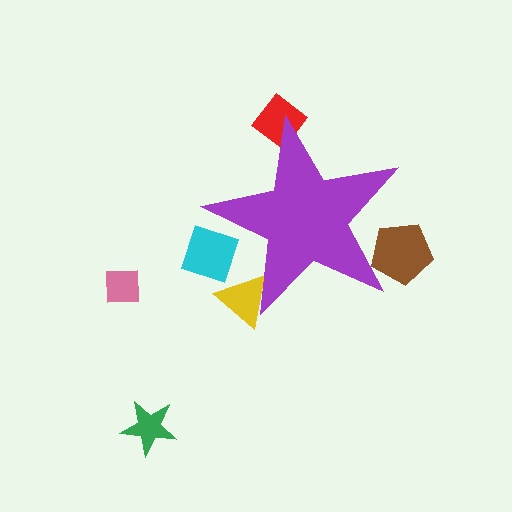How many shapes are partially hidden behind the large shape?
4 shapes are partially hidden.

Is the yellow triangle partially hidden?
Yes, the yellow triangle is partially hidden behind the purple star.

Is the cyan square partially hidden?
Yes, the cyan square is partially hidden behind the purple star.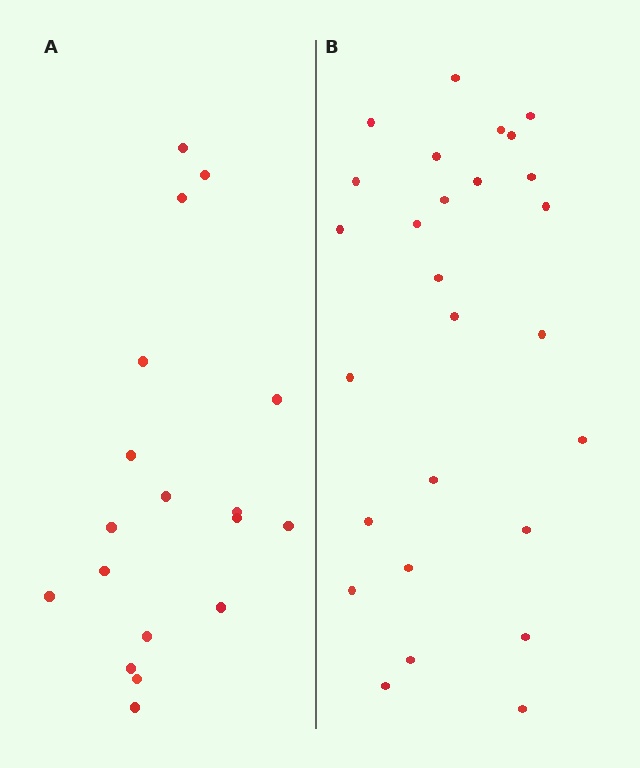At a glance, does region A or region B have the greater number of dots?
Region B (the right region) has more dots.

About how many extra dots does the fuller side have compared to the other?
Region B has roughly 8 or so more dots than region A.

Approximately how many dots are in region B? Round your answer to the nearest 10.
About 30 dots. (The exact count is 27, which rounds to 30.)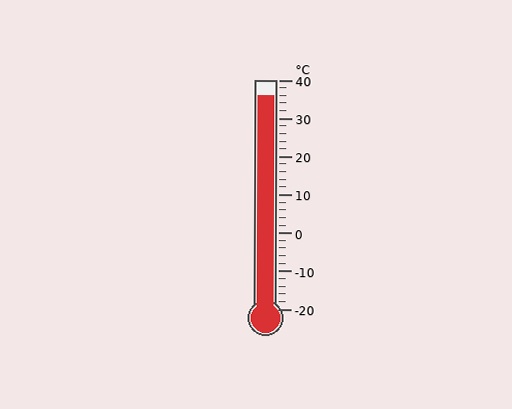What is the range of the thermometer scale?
The thermometer scale ranges from -20°C to 40°C.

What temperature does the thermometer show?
The thermometer shows approximately 36°C.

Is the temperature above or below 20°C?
The temperature is above 20°C.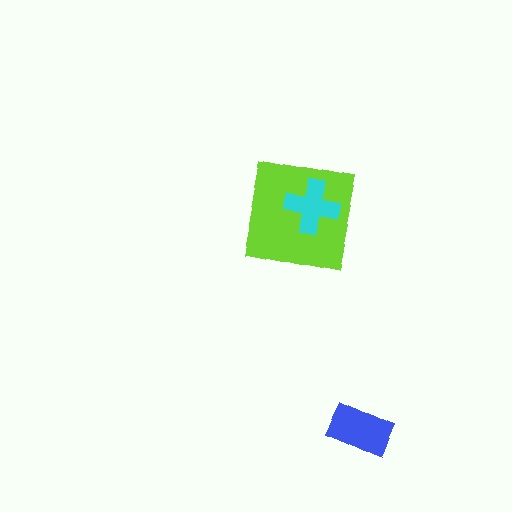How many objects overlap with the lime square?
1 object overlaps with the lime square.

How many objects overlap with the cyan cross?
1 object overlaps with the cyan cross.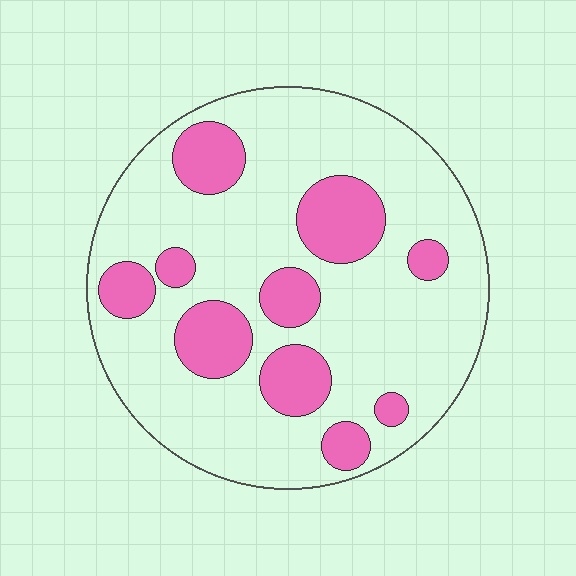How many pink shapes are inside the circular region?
10.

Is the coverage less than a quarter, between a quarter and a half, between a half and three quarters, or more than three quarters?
Less than a quarter.